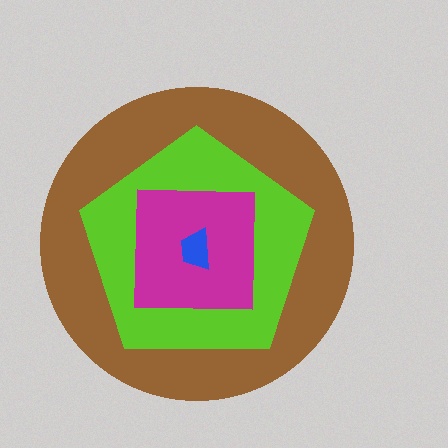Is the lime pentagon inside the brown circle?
Yes.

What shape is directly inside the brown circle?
The lime pentagon.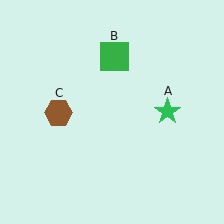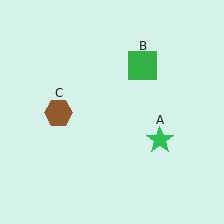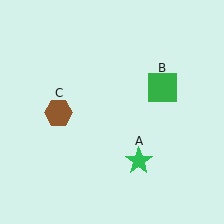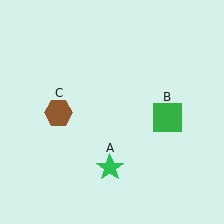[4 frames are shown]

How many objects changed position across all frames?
2 objects changed position: green star (object A), green square (object B).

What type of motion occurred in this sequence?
The green star (object A), green square (object B) rotated clockwise around the center of the scene.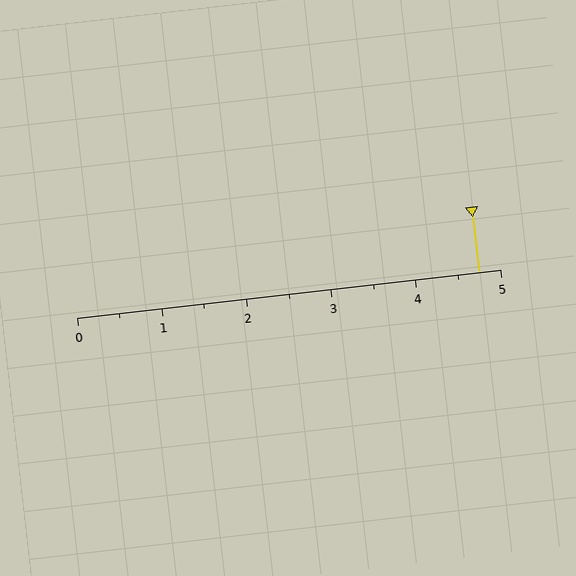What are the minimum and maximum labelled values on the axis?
The axis runs from 0 to 5.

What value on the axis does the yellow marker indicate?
The marker indicates approximately 4.8.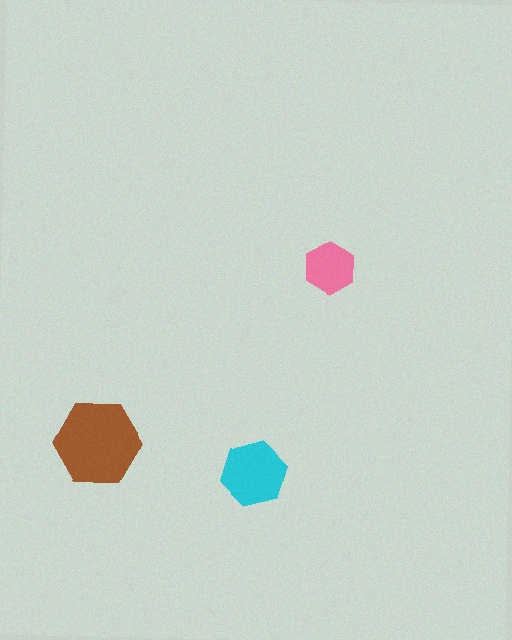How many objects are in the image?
There are 3 objects in the image.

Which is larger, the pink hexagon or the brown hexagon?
The brown one.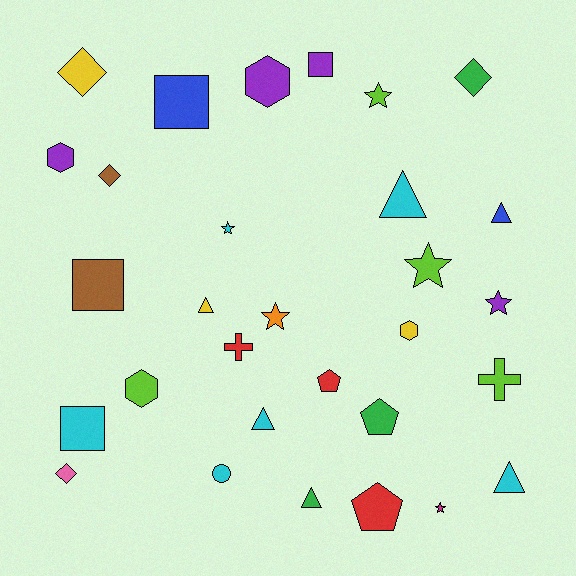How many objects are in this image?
There are 30 objects.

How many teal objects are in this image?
There are no teal objects.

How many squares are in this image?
There are 4 squares.